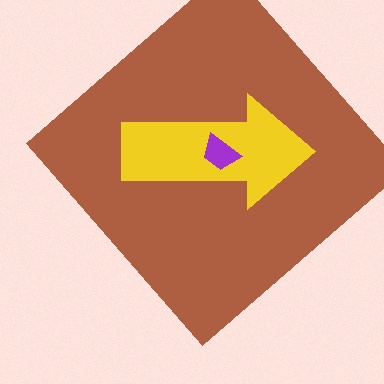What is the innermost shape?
The purple trapezoid.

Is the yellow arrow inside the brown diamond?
Yes.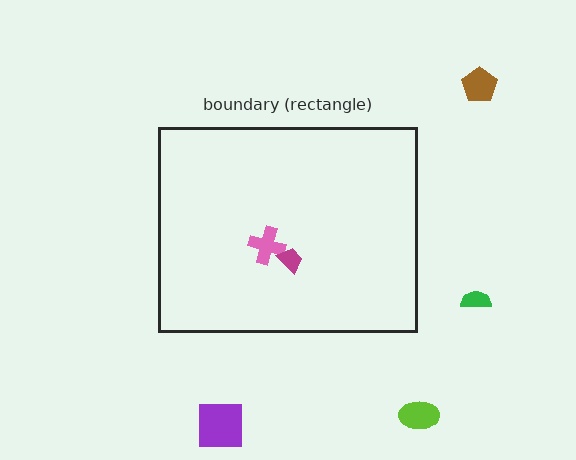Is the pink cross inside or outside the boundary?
Inside.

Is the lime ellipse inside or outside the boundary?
Outside.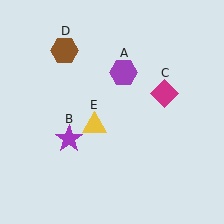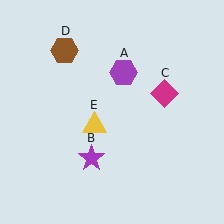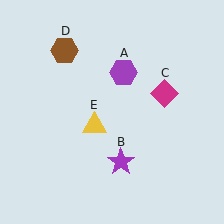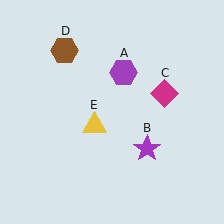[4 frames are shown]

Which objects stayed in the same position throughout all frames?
Purple hexagon (object A) and magenta diamond (object C) and brown hexagon (object D) and yellow triangle (object E) remained stationary.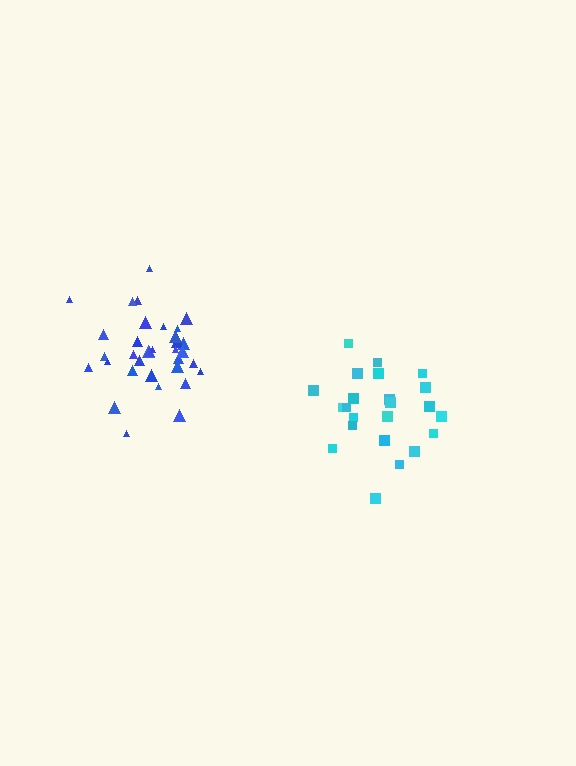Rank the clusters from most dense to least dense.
blue, cyan.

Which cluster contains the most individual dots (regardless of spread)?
Blue (35).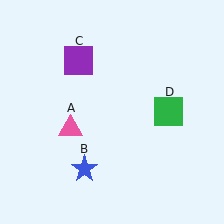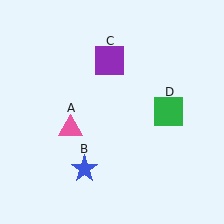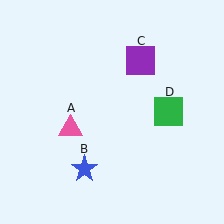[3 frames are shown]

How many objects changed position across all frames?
1 object changed position: purple square (object C).